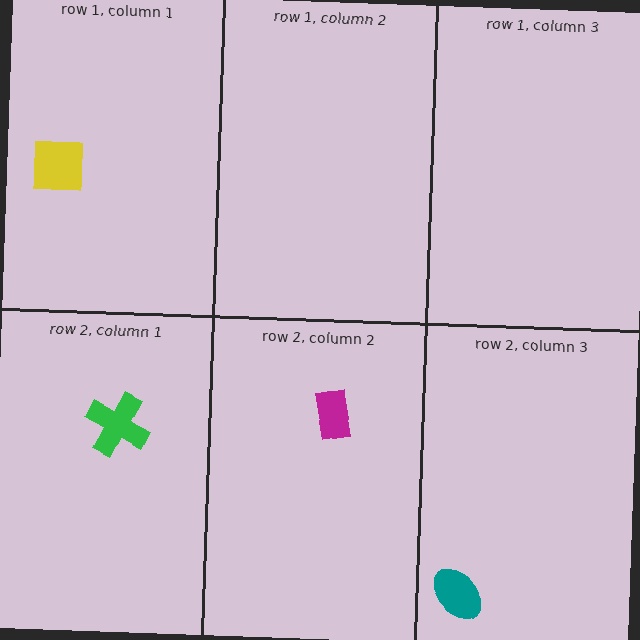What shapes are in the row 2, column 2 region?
The magenta rectangle.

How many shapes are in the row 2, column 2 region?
1.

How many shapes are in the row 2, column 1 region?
1.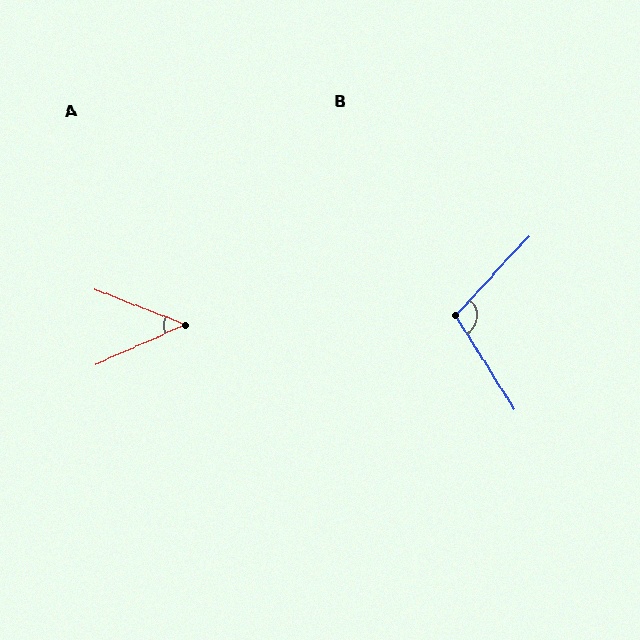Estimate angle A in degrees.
Approximately 45 degrees.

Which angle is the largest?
B, at approximately 105 degrees.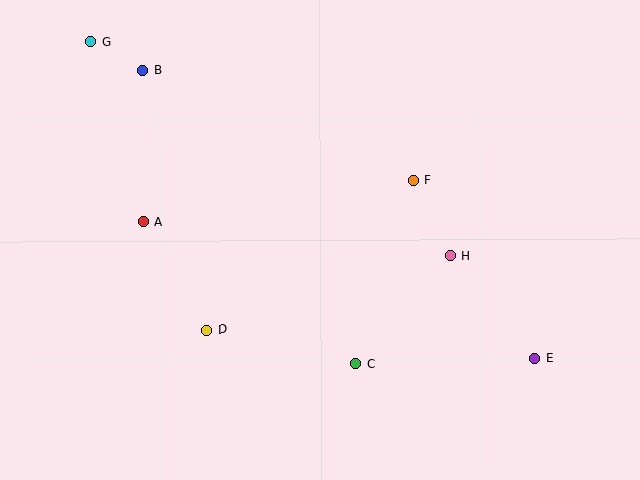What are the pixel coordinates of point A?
Point A is at (143, 222).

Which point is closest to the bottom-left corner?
Point D is closest to the bottom-left corner.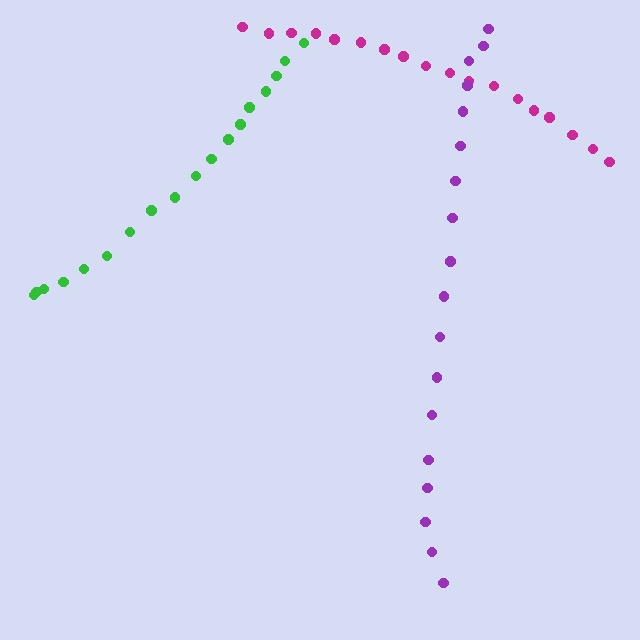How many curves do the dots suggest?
There are 3 distinct paths.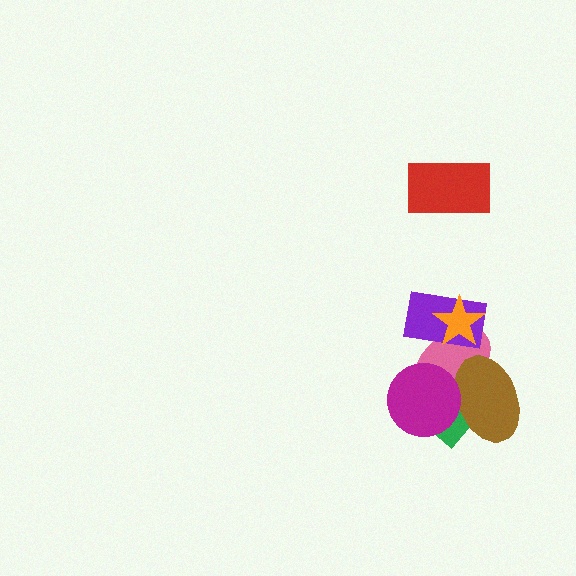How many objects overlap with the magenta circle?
3 objects overlap with the magenta circle.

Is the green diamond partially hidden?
Yes, it is partially covered by another shape.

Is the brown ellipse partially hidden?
Yes, it is partially covered by another shape.